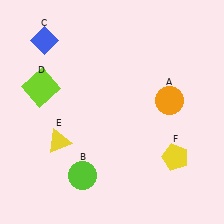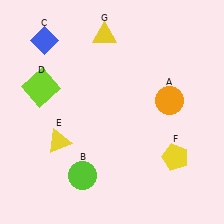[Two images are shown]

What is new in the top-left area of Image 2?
A yellow triangle (G) was added in the top-left area of Image 2.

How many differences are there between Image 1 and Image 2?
There is 1 difference between the two images.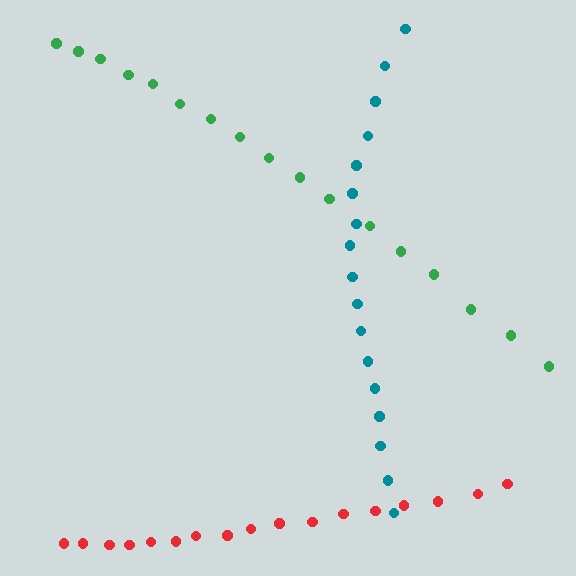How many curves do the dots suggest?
There are 3 distinct paths.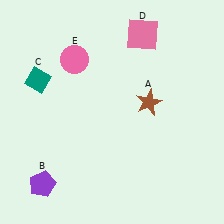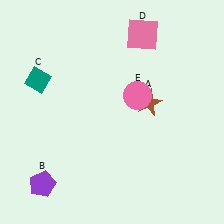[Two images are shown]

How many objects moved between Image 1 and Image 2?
1 object moved between the two images.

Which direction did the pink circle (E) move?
The pink circle (E) moved right.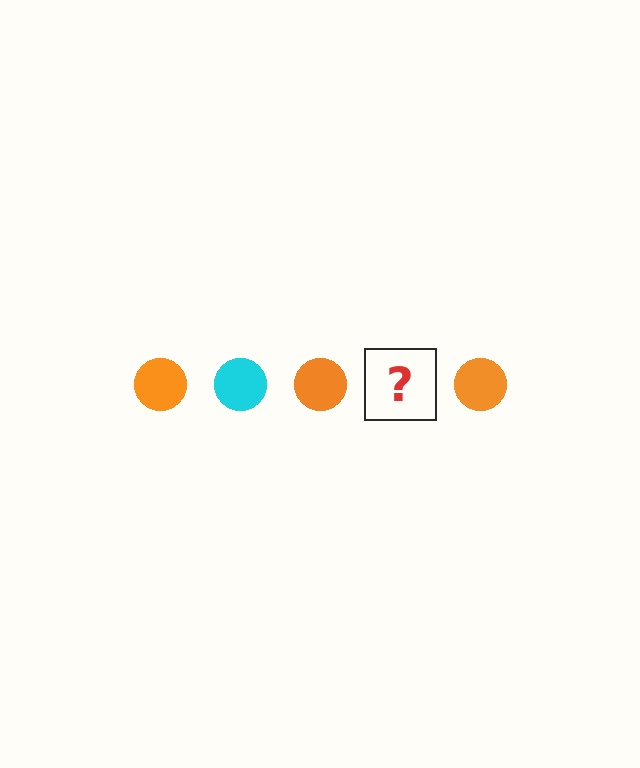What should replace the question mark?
The question mark should be replaced with a cyan circle.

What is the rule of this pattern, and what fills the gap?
The rule is that the pattern cycles through orange, cyan circles. The gap should be filled with a cyan circle.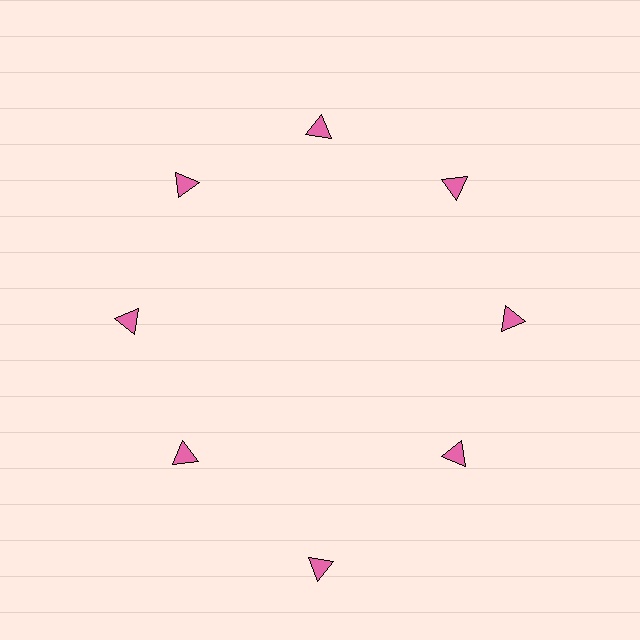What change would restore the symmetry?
The symmetry would be restored by moving it inward, back onto the ring so that all 8 triangles sit at equal angles and equal distance from the center.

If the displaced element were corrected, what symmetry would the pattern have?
It would have 8-fold rotational symmetry — the pattern would map onto itself every 45 degrees.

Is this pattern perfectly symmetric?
No. The 8 pink triangles are arranged in a ring, but one element near the 6 o'clock position is pushed outward from the center, breaking the 8-fold rotational symmetry.